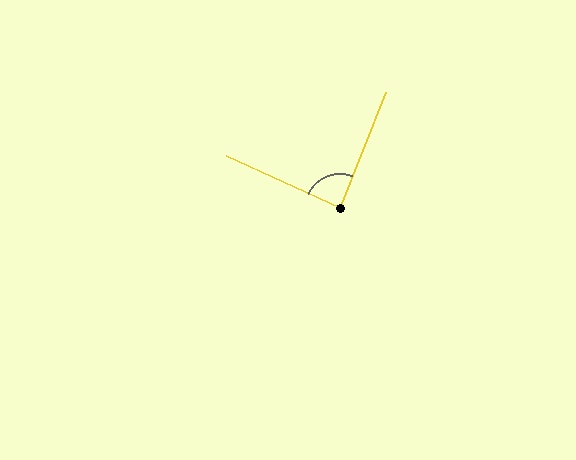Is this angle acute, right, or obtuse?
It is approximately a right angle.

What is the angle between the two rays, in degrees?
Approximately 87 degrees.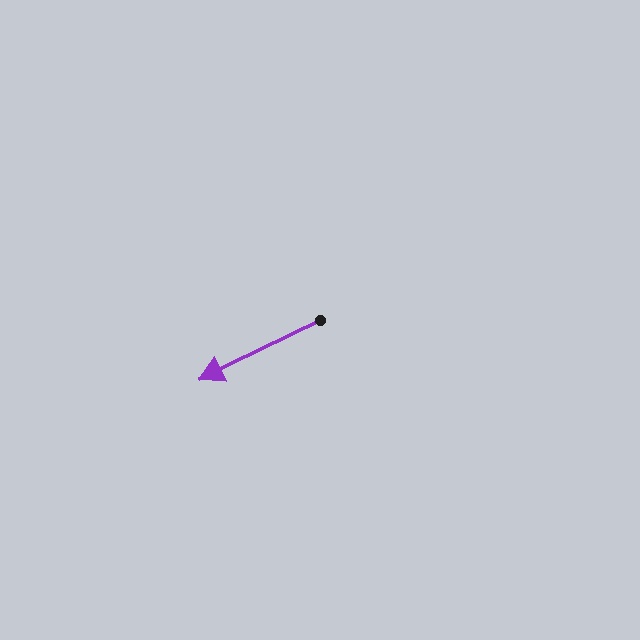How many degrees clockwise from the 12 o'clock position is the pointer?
Approximately 244 degrees.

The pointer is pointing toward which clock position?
Roughly 8 o'clock.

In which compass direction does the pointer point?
Southwest.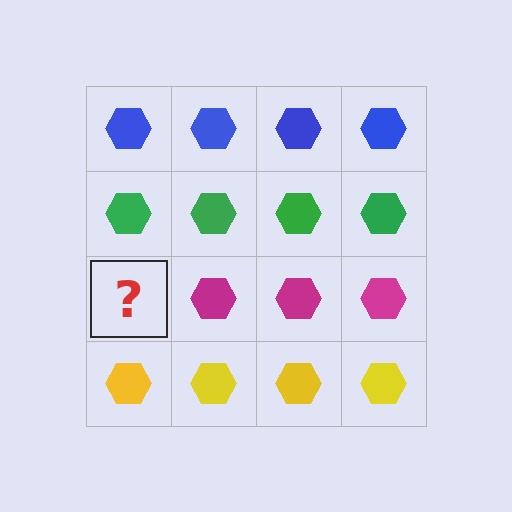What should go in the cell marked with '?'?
The missing cell should contain a magenta hexagon.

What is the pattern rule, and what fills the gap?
The rule is that each row has a consistent color. The gap should be filled with a magenta hexagon.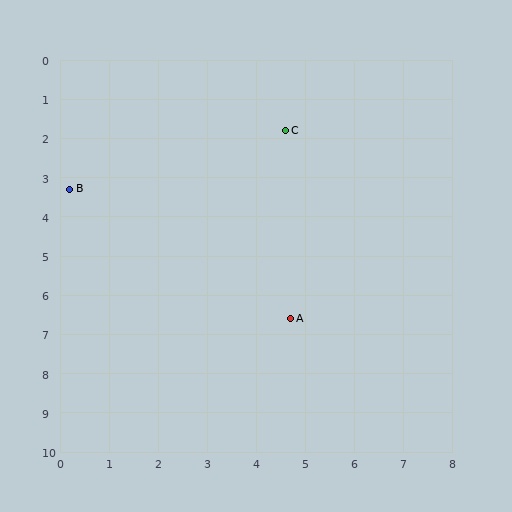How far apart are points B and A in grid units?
Points B and A are about 5.6 grid units apart.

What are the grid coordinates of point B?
Point B is at approximately (0.2, 3.3).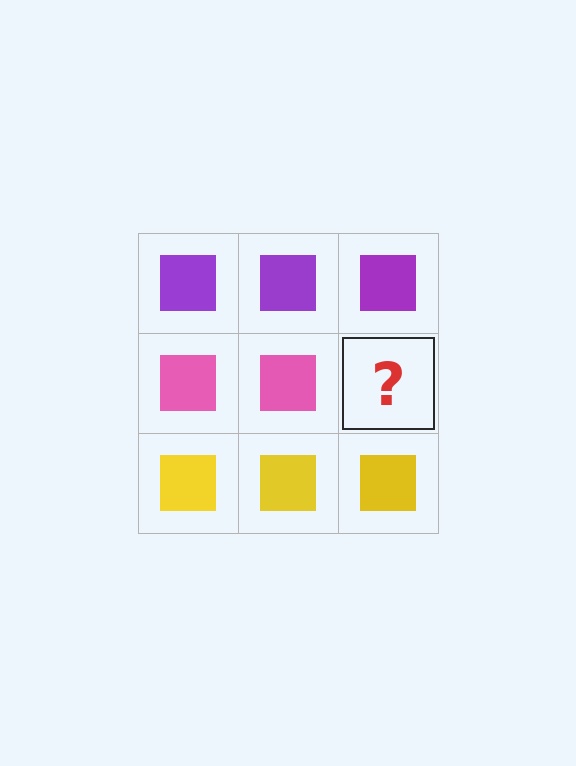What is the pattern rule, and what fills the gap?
The rule is that each row has a consistent color. The gap should be filled with a pink square.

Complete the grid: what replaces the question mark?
The question mark should be replaced with a pink square.